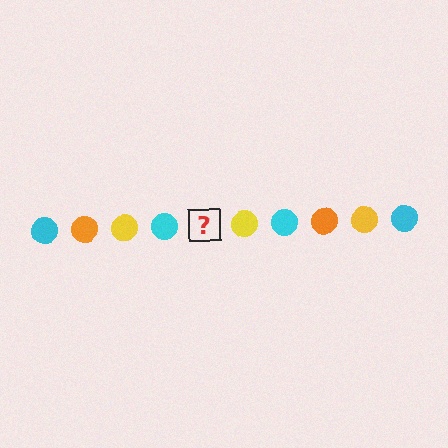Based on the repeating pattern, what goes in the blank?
The blank should be an orange circle.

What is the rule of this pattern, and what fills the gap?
The rule is that the pattern cycles through cyan, orange, yellow circles. The gap should be filled with an orange circle.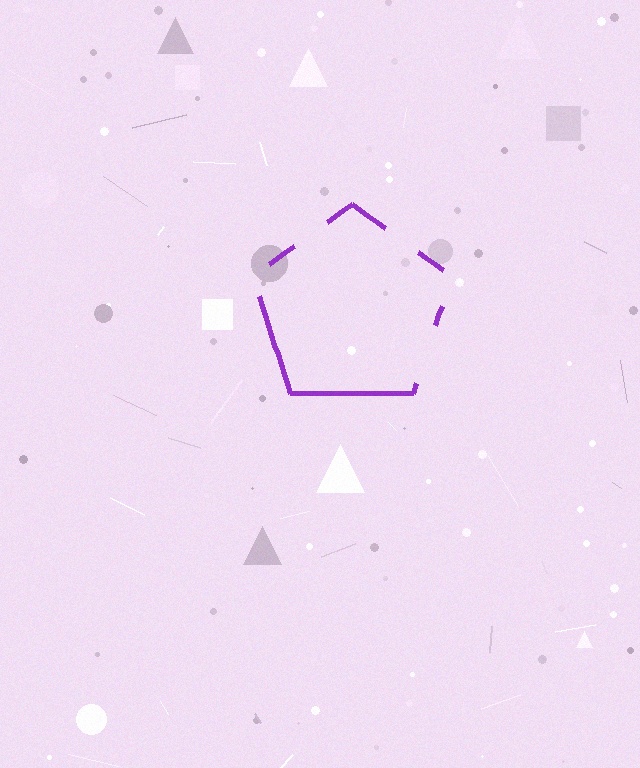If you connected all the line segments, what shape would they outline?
They would outline a pentagon.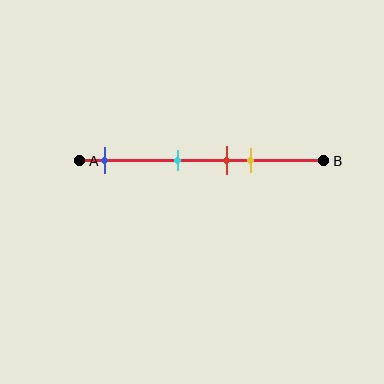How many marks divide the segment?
There are 4 marks dividing the segment.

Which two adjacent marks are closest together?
The red and yellow marks are the closest adjacent pair.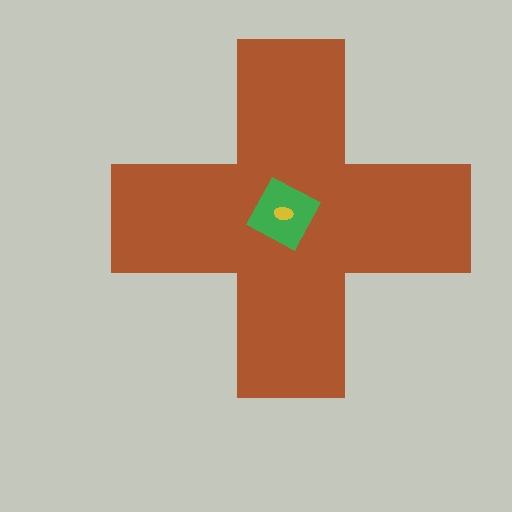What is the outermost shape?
The brown cross.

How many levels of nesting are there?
3.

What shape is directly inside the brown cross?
The green diamond.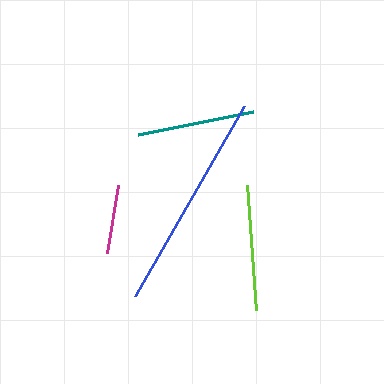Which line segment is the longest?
The blue line is the longest at approximately 219 pixels.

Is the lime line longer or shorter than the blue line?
The blue line is longer than the lime line.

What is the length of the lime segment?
The lime segment is approximately 125 pixels long.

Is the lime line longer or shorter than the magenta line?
The lime line is longer than the magenta line.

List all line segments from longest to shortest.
From longest to shortest: blue, lime, teal, magenta.